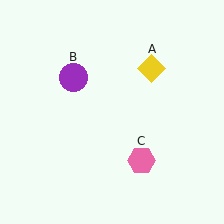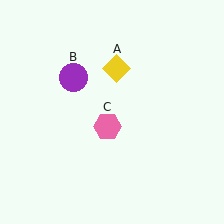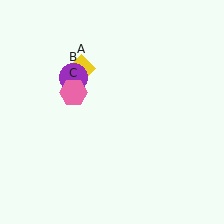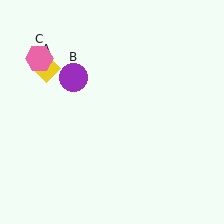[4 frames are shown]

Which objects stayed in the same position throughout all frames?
Purple circle (object B) remained stationary.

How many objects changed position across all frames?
2 objects changed position: yellow diamond (object A), pink hexagon (object C).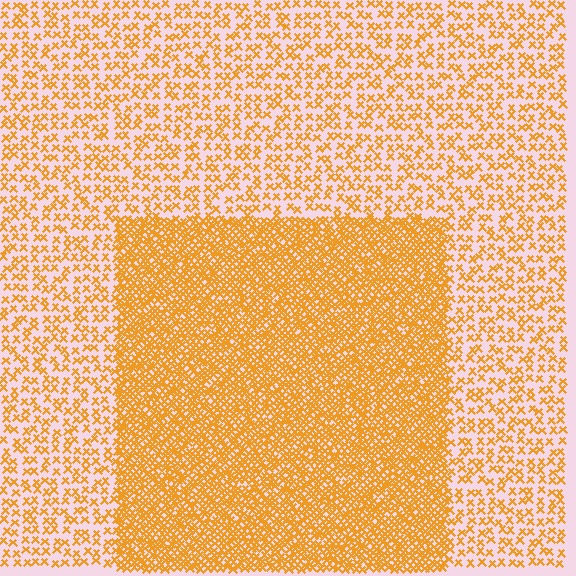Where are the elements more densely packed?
The elements are more densely packed inside the rectangle boundary.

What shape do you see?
I see a rectangle.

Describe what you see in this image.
The image contains small orange elements arranged at two different densities. A rectangle-shaped region is visible where the elements are more densely packed than the surrounding area.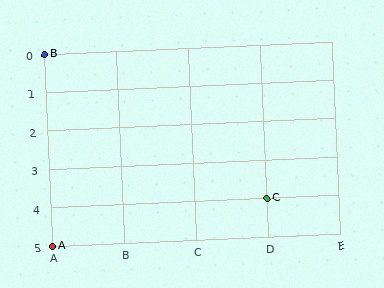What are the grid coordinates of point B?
Point B is at grid coordinates (A, 0).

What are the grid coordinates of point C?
Point C is at grid coordinates (D, 4).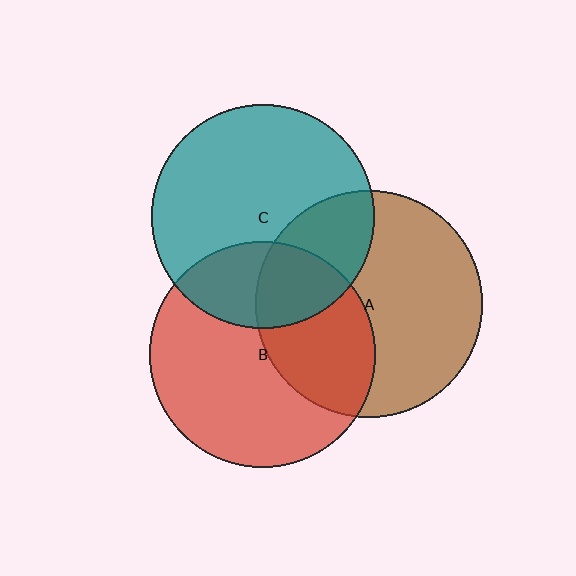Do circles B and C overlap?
Yes.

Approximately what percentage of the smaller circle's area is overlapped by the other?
Approximately 30%.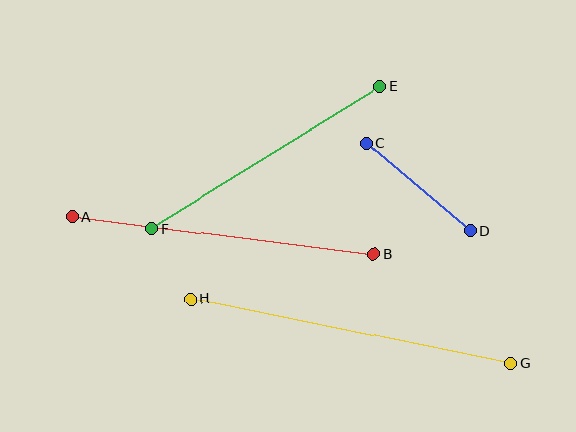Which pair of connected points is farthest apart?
Points G and H are farthest apart.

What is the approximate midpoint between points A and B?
The midpoint is at approximately (223, 236) pixels.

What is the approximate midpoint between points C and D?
The midpoint is at approximately (418, 187) pixels.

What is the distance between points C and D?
The distance is approximately 136 pixels.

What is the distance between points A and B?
The distance is approximately 304 pixels.